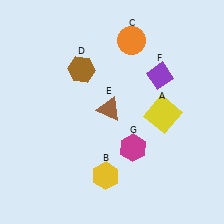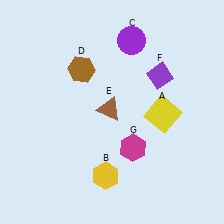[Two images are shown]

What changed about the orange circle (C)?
In Image 1, C is orange. In Image 2, it changed to purple.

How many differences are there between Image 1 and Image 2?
There is 1 difference between the two images.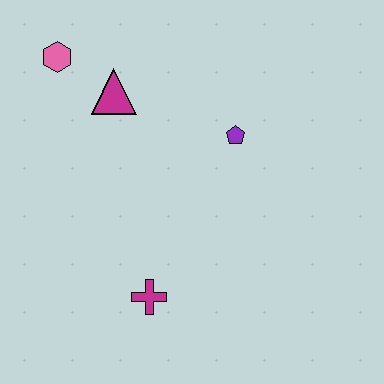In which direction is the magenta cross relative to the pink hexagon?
The magenta cross is below the pink hexagon.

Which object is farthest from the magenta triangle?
The magenta cross is farthest from the magenta triangle.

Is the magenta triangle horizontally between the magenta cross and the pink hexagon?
Yes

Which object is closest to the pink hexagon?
The magenta triangle is closest to the pink hexagon.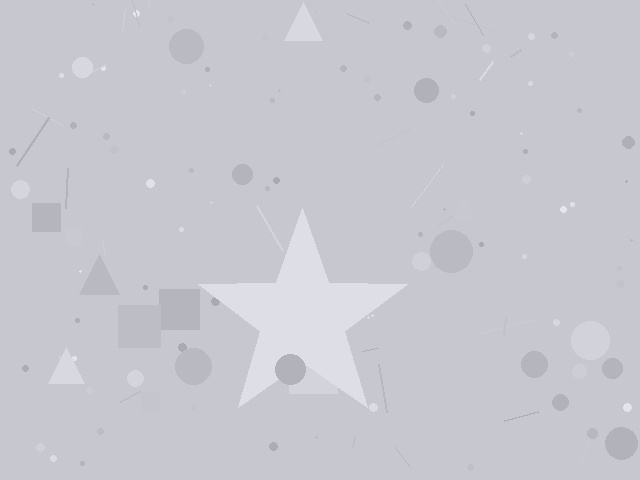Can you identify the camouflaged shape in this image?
The camouflaged shape is a star.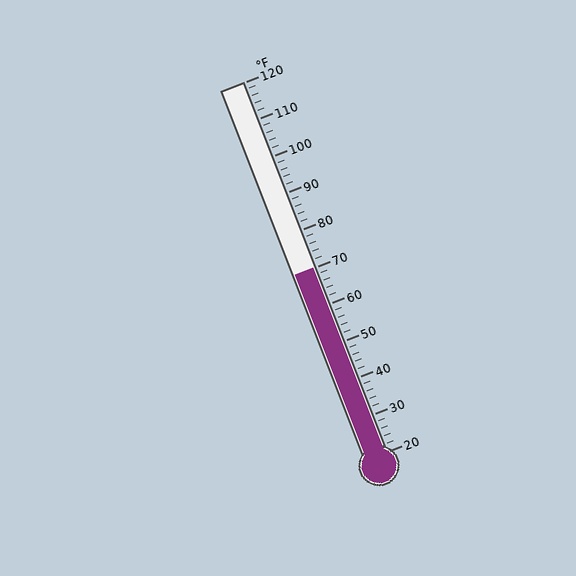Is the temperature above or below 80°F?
The temperature is below 80°F.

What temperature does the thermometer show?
The thermometer shows approximately 70°F.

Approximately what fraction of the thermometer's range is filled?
The thermometer is filled to approximately 50% of its range.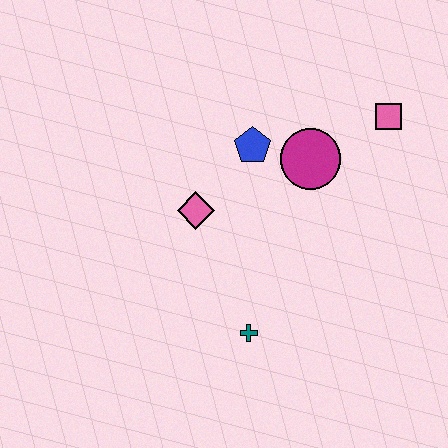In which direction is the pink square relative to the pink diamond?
The pink square is to the right of the pink diamond.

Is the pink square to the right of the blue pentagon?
Yes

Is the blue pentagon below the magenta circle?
No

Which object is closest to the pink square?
The magenta circle is closest to the pink square.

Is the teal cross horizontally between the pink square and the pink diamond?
Yes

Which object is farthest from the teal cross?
The pink square is farthest from the teal cross.